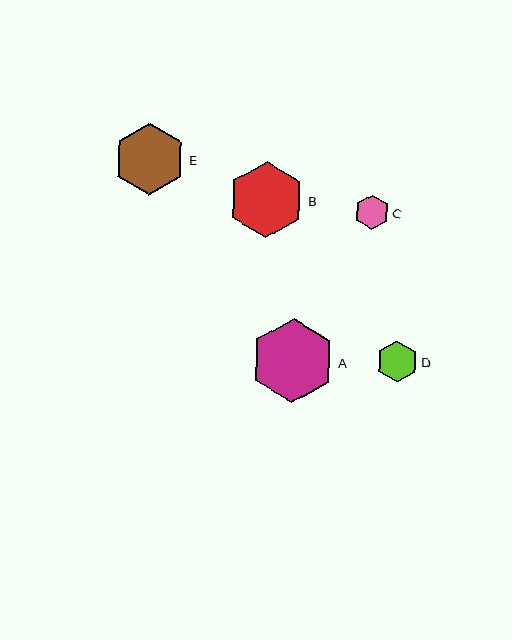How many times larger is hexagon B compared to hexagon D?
Hexagon B is approximately 1.8 times the size of hexagon D.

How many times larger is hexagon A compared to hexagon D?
Hexagon A is approximately 2.0 times the size of hexagon D.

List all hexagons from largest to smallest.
From largest to smallest: A, B, E, D, C.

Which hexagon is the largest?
Hexagon A is the largest with a size of approximately 84 pixels.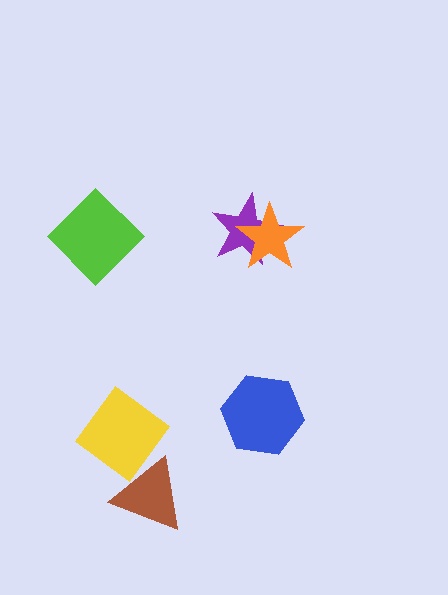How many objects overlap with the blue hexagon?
0 objects overlap with the blue hexagon.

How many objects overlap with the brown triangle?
1 object overlaps with the brown triangle.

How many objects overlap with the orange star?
1 object overlaps with the orange star.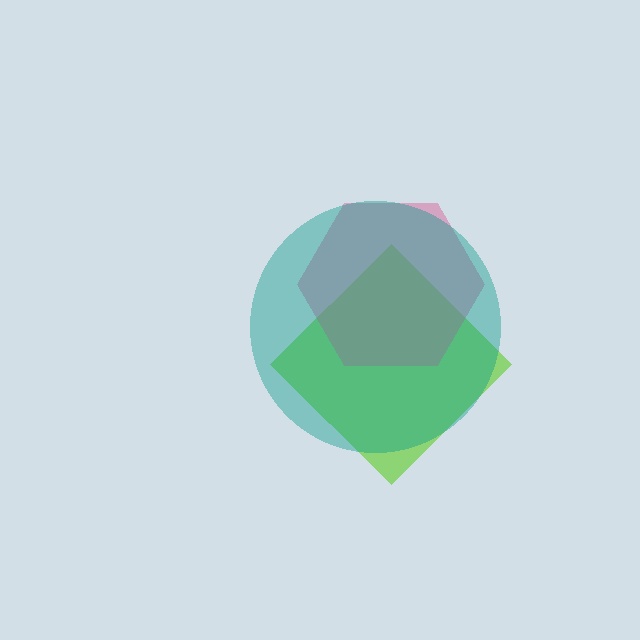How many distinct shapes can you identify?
There are 3 distinct shapes: a lime diamond, a pink hexagon, a teal circle.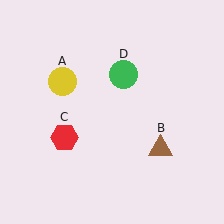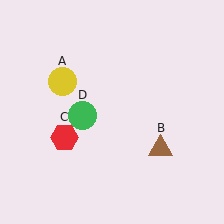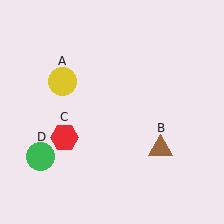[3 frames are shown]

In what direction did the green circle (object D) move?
The green circle (object D) moved down and to the left.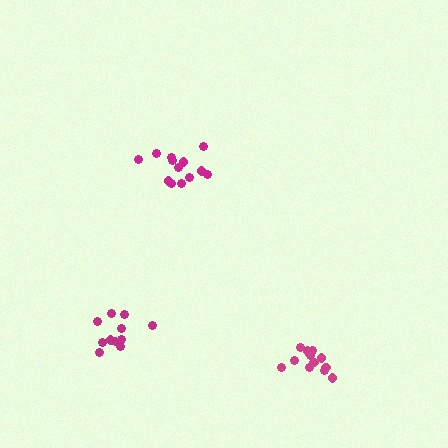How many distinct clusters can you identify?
There are 3 distinct clusters.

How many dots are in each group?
Group 1: 12 dots, Group 2: 13 dots, Group 3: 13 dots (38 total).